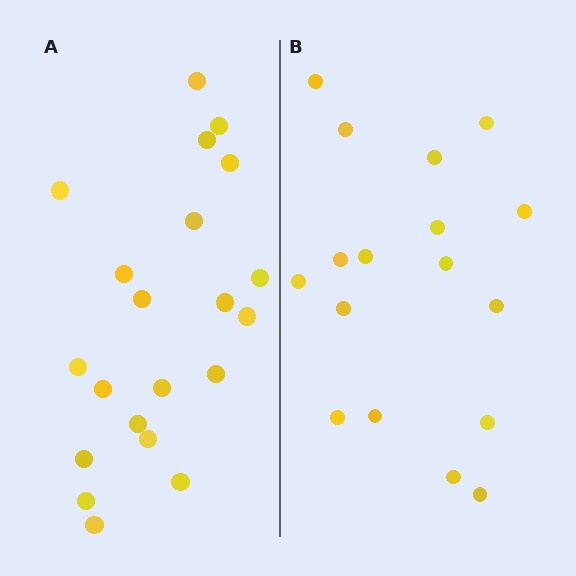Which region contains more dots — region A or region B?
Region A (the left region) has more dots.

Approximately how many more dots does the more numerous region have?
Region A has about 4 more dots than region B.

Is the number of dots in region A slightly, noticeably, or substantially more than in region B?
Region A has only slightly more — the two regions are fairly close. The ratio is roughly 1.2 to 1.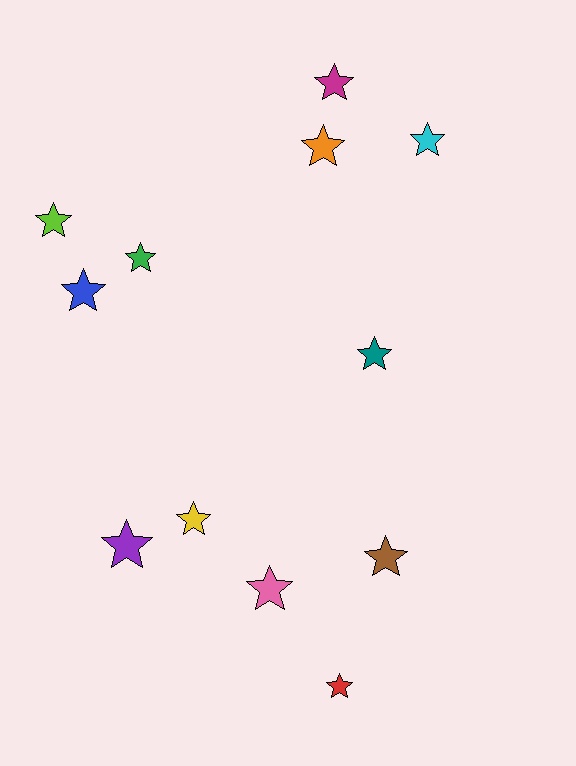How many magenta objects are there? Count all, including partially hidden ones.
There is 1 magenta object.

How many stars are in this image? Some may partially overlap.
There are 12 stars.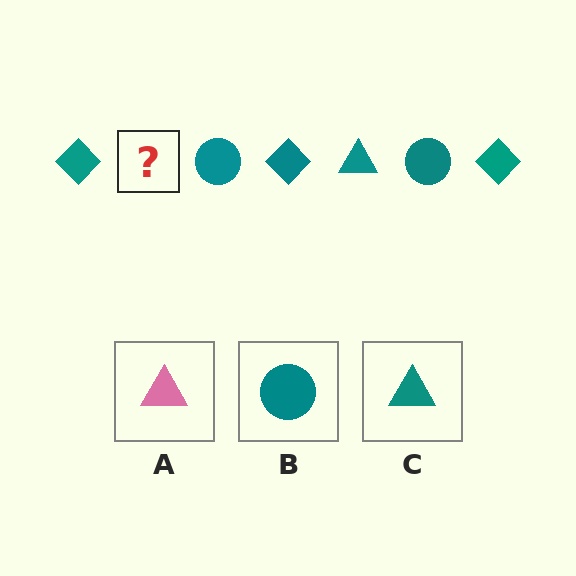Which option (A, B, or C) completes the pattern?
C.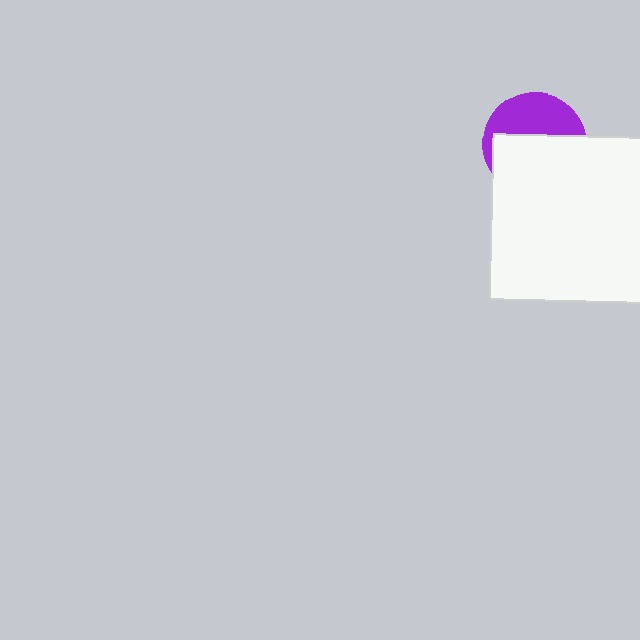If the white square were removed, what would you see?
You would see the complete purple circle.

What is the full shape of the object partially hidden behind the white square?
The partially hidden object is a purple circle.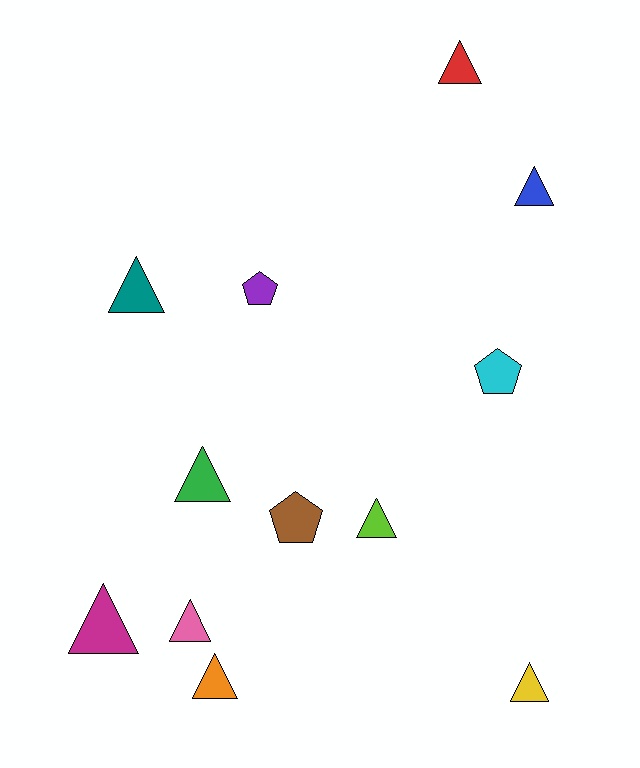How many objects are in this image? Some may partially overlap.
There are 12 objects.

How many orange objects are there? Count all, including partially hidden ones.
There is 1 orange object.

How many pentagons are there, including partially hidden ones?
There are 3 pentagons.